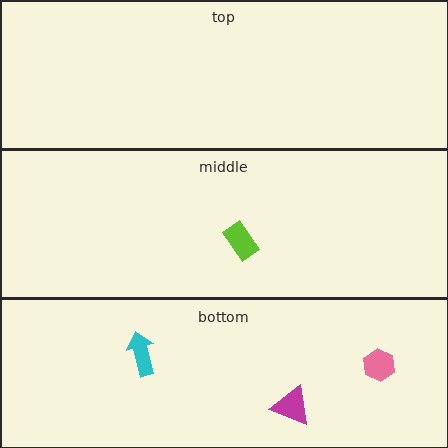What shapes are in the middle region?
The lime rectangle.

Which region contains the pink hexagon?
The bottom region.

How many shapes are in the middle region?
1.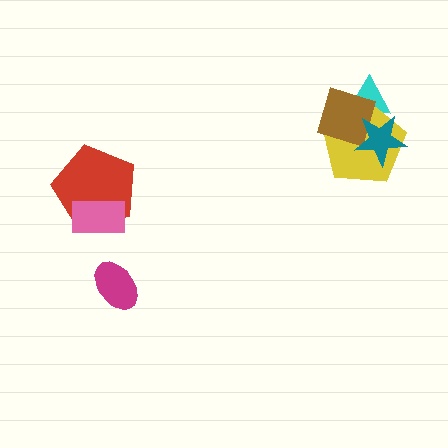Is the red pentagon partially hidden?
Yes, it is partially covered by another shape.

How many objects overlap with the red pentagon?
1 object overlaps with the red pentagon.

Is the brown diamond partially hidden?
Yes, it is partially covered by another shape.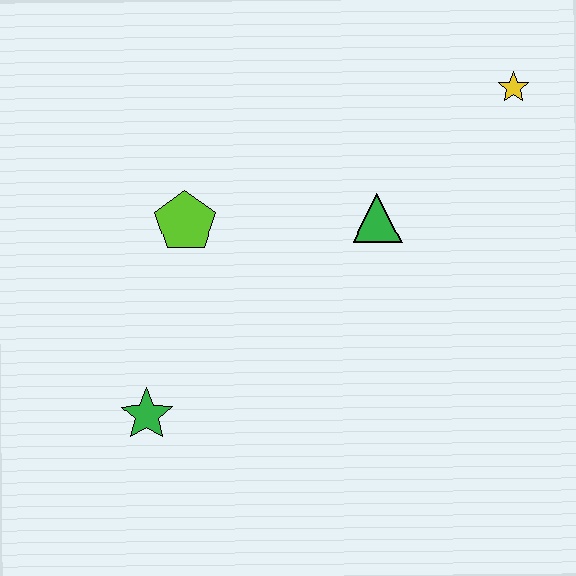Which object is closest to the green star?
The lime pentagon is closest to the green star.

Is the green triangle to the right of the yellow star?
No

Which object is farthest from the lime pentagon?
The yellow star is farthest from the lime pentagon.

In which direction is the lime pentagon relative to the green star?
The lime pentagon is above the green star.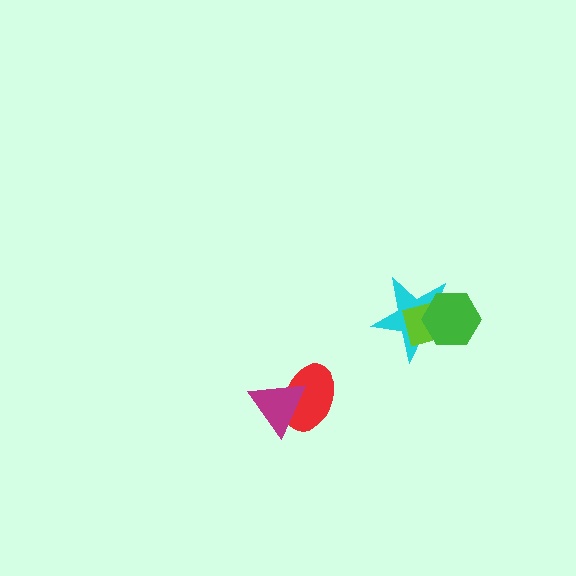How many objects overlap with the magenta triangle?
1 object overlaps with the magenta triangle.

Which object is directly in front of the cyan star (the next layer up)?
The lime rectangle is directly in front of the cyan star.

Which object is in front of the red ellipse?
The magenta triangle is in front of the red ellipse.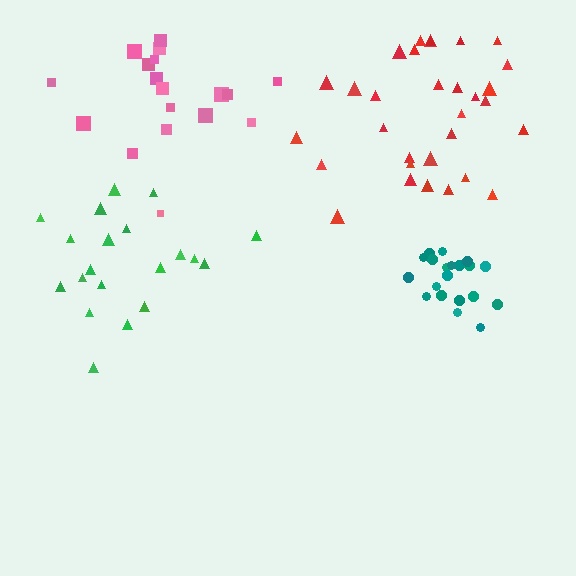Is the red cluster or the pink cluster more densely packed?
Red.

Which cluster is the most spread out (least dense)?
Pink.